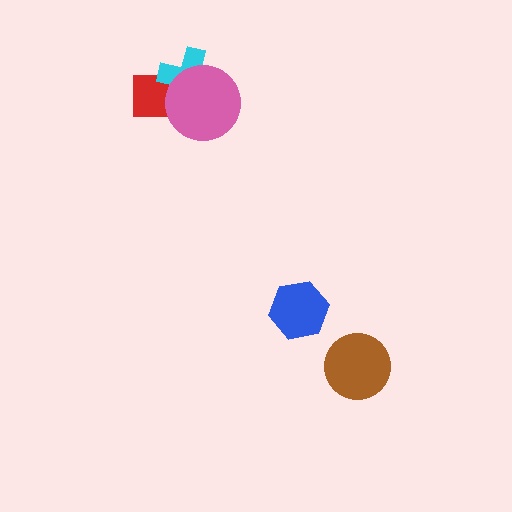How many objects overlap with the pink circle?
2 objects overlap with the pink circle.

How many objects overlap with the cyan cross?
2 objects overlap with the cyan cross.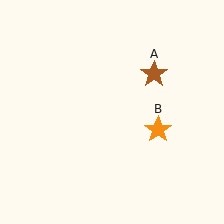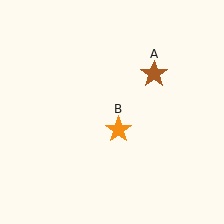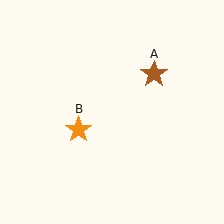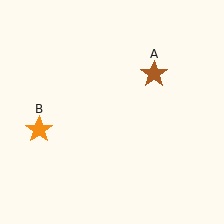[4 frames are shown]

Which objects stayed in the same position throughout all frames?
Brown star (object A) remained stationary.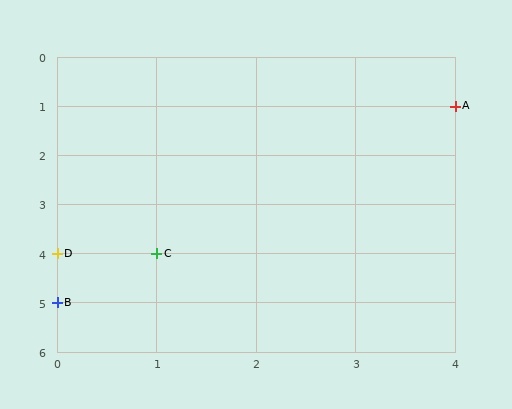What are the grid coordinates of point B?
Point B is at grid coordinates (0, 5).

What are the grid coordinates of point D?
Point D is at grid coordinates (0, 4).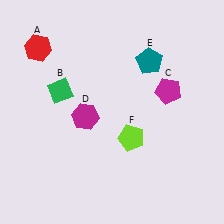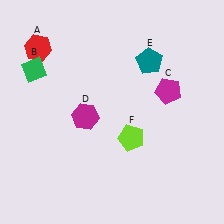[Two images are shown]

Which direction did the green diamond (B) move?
The green diamond (B) moved left.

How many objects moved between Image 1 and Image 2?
1 object moved between the two images.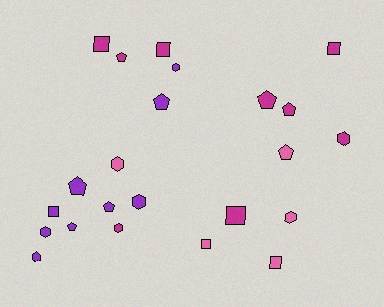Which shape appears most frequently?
Hexagon, with 8 objects.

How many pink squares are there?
There are 2 pink squares.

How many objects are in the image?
There are 23 objects.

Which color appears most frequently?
Purple, with 9 objects.